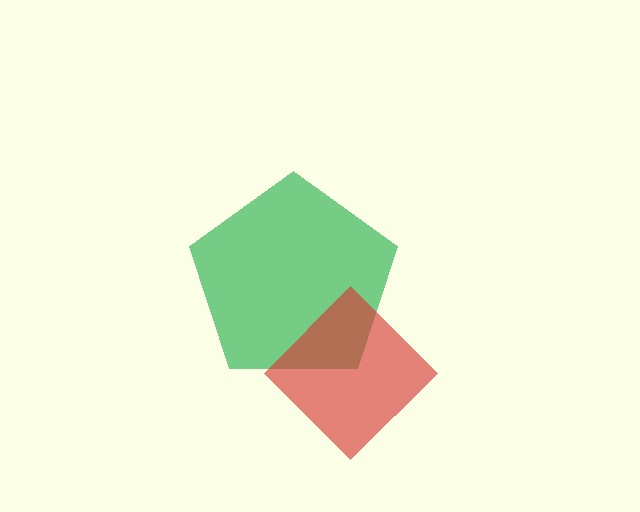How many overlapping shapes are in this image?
There are 2 overlapping shapes in the image.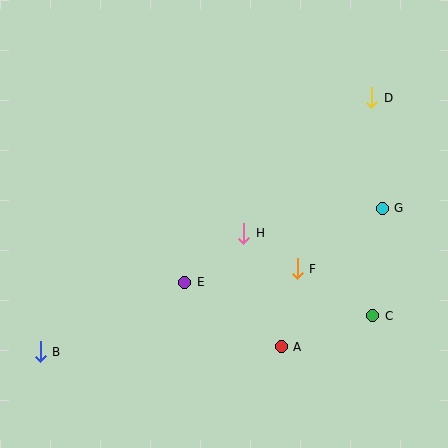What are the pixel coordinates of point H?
Point H is at (244, 233).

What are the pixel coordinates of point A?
Point A is at (281, 347).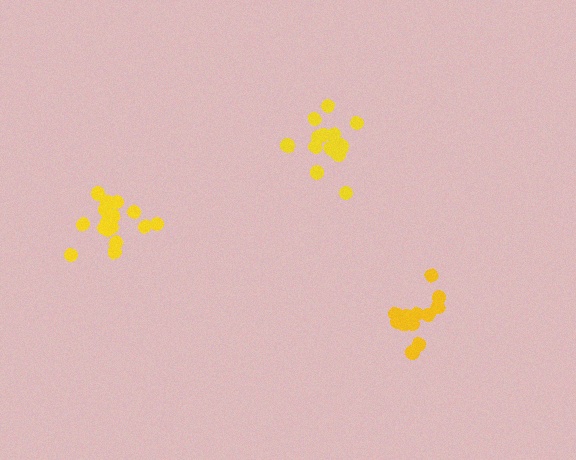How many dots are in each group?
Group 1: 16 dots, Group 2: 16 dots, Group 3: 14 dots (46 total).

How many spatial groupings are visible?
There are 3 spatial groupings.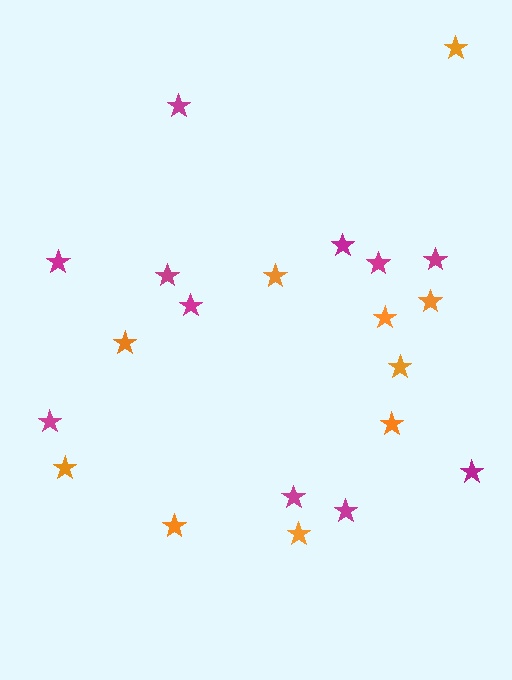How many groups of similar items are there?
There are 2 groups: one group of orange stars (10) and one group of magenta stars (11).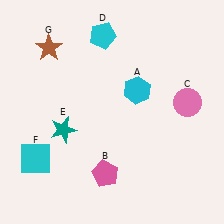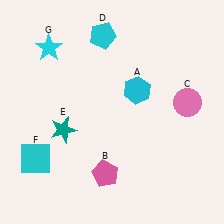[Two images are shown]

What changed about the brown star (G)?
In Image 1, G is brown. In Image 2, it changed to cyan.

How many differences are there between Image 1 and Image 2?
There is 1 difference between the two images.